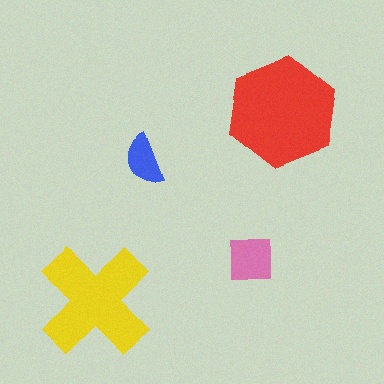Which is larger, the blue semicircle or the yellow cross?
The yellow cross.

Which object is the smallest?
The blue semicircle.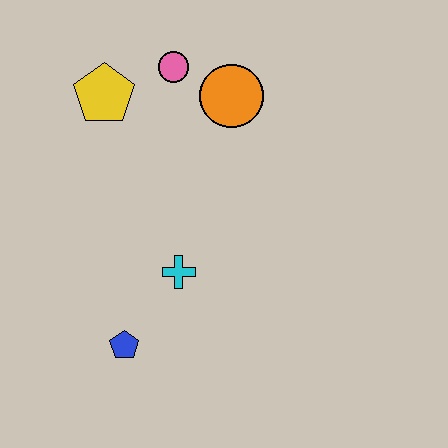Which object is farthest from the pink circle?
The blue pentagon is farthest from the pink circle.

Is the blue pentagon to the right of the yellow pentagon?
Yes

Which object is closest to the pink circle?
The orange circle is closest to the pink circle.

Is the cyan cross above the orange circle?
No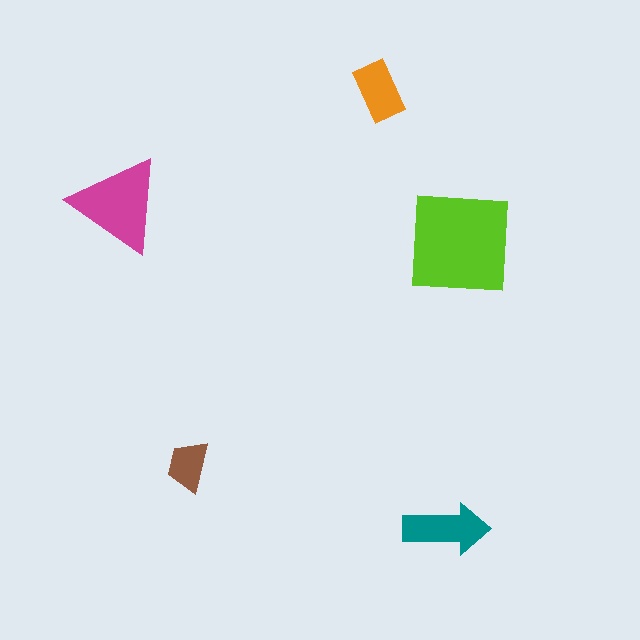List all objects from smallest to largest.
The brown trapezoid, the orange rectangle, the teal arrow, the magenta triangle, the lime square.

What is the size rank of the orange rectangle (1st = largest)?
4th.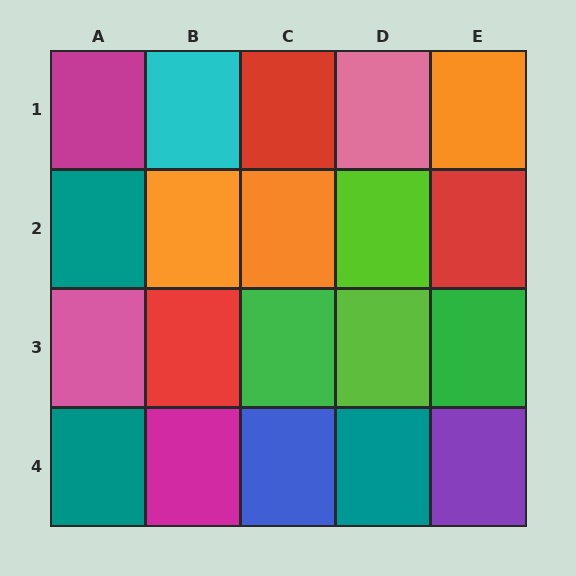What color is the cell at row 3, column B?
Red.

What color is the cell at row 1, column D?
Pink.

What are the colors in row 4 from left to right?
Teal, magenta, blue, teal, purple.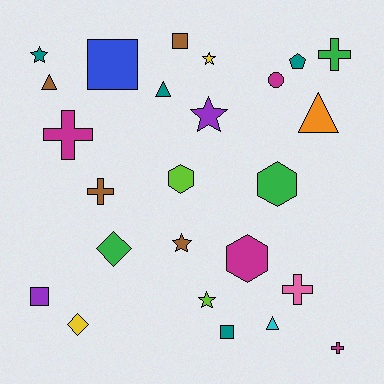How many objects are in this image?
There are 25 objects.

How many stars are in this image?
There are 5 stars.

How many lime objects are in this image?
There are 2 lime objects.